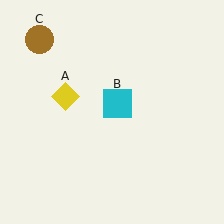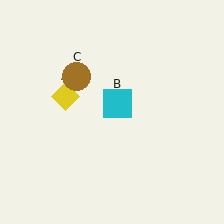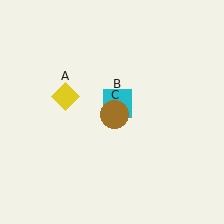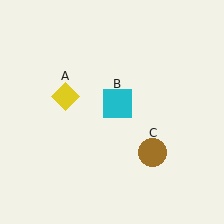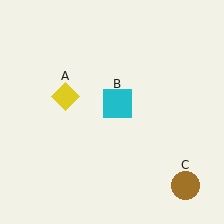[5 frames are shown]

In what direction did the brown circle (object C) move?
The brown circle (object C) moved down and to the right.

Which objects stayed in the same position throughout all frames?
Yellow diamond (object A) and cyan square (object B) remained stationary.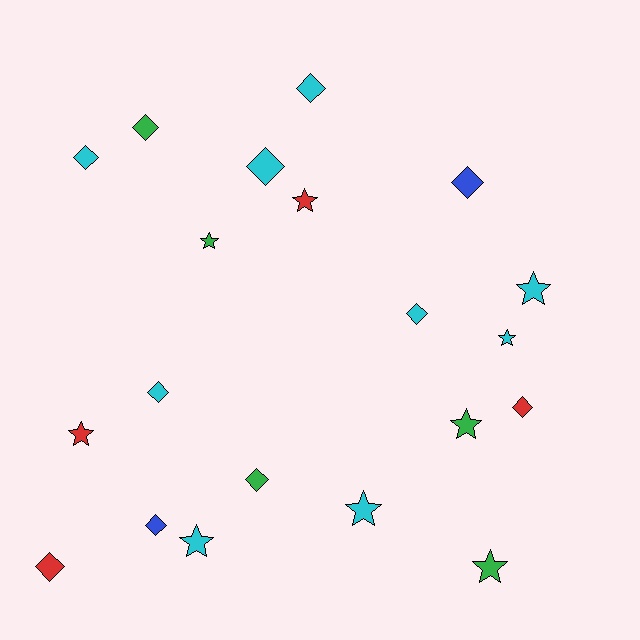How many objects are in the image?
There are 20 objects.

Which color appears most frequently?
Cyan, with 9 objects.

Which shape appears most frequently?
Diamond, with 11 objects.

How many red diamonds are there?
There are 2 red diamonds.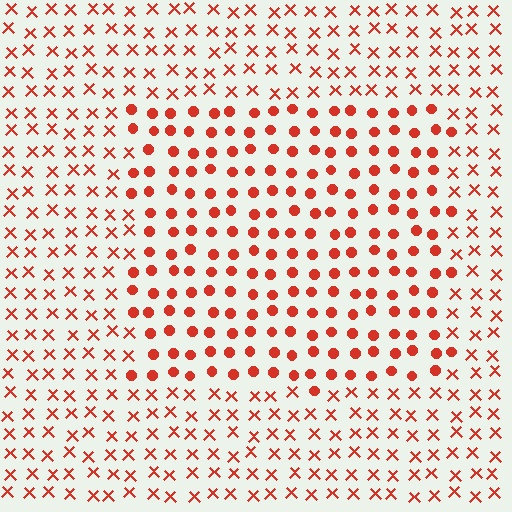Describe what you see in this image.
The image is filled with small red elements arranged in a uniform grid. A rectangle-shaped region contains circles, while the surrounding area contains X marks. The boundary is defined purely by the change in element shape.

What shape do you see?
I see a rectangle.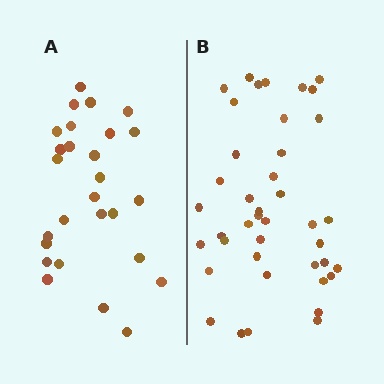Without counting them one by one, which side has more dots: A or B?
Region B (the right region) has more dots.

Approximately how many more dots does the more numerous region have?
Region B has approximately 15 more dots than region A.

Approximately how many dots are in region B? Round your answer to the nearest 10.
About 40 dots. (The exact count is 41, which rounds to 40.)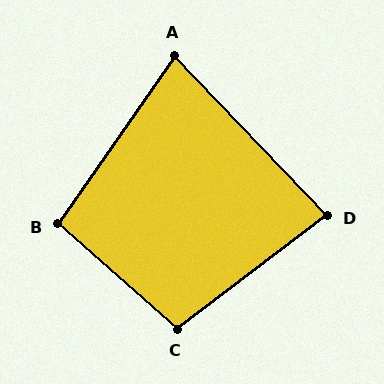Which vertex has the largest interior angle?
C, at approximately 101 degrees.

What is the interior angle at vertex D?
Approximately 83 degrees (acute).